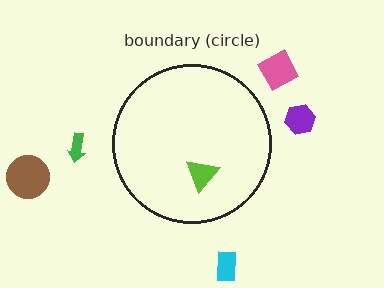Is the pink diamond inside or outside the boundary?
Outside.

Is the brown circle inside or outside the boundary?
Outside.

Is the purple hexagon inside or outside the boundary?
Outside.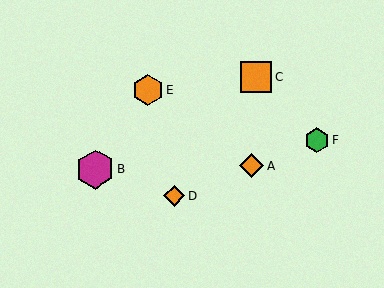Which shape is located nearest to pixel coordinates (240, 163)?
The orange diamond (labeled A) at (252, 165) is nearest to that location.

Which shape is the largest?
The magenta hexagon (labeled B) is the largest.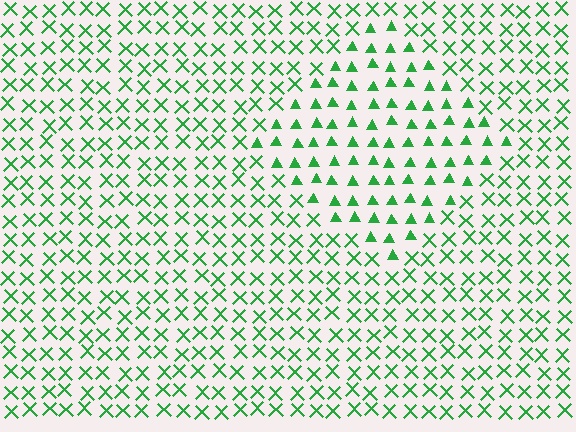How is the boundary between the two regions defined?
The boundary is defined by a change in element shape: triangles inside vs. X marks outside. All elements share the same color and spacing.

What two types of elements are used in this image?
The image uses triangles inside the diamond region and X marks outside it.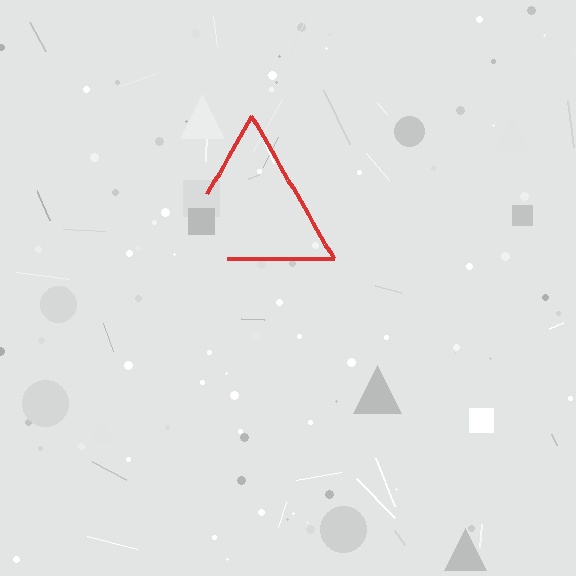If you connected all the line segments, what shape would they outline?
They would outline a triangle.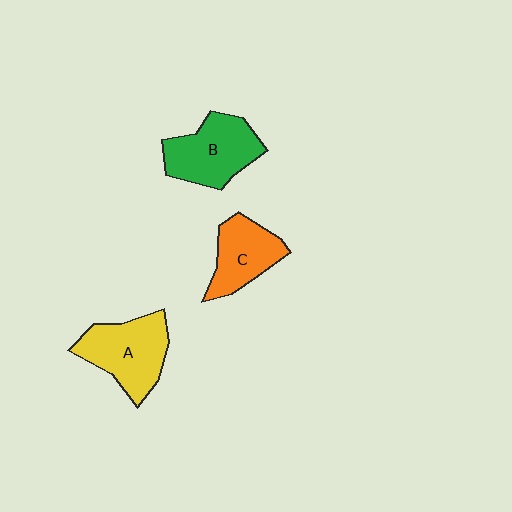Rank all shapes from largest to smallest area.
From largest to smallest: A (yellow), B (green), C (orange).